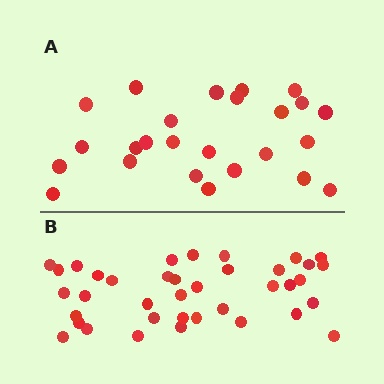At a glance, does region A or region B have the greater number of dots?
Region B (the bottom region) has more dots.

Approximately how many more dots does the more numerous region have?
Region B has approximately 15 more dots than region A.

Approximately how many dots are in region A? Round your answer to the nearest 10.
About 20 dots. (The exact count is 25, which rounds to 20.)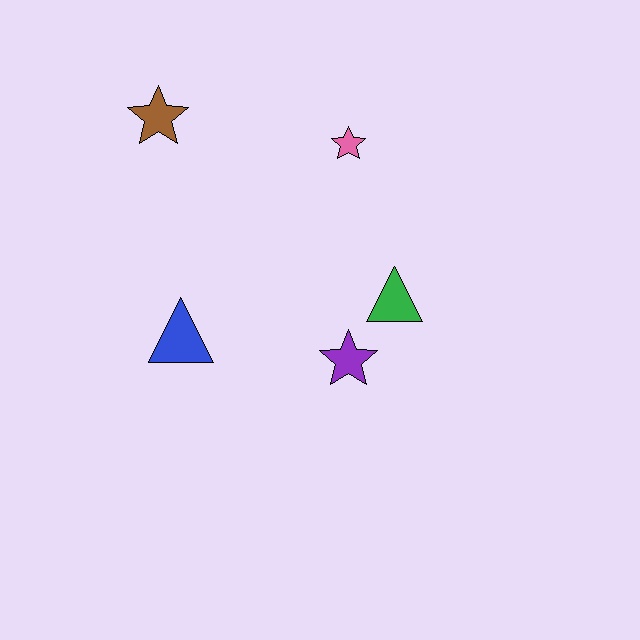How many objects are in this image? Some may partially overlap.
There are 5 objects.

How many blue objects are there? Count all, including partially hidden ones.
There is 1 blue object.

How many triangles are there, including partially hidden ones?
There are 2 triangles.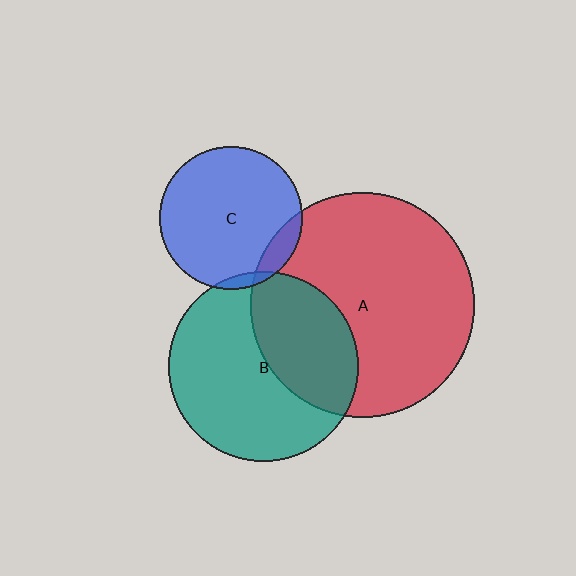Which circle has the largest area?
Circle A (red).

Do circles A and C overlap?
Yes.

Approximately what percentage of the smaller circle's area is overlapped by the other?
Approximately 10%.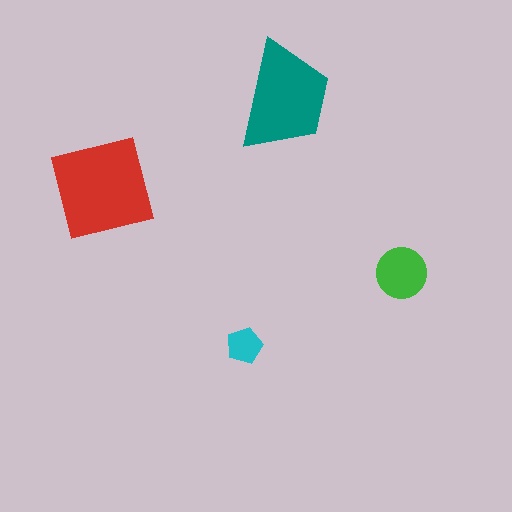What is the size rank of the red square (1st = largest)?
1st.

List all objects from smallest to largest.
The cyan pentagon, the green circle, the teal trapezoid, the red square.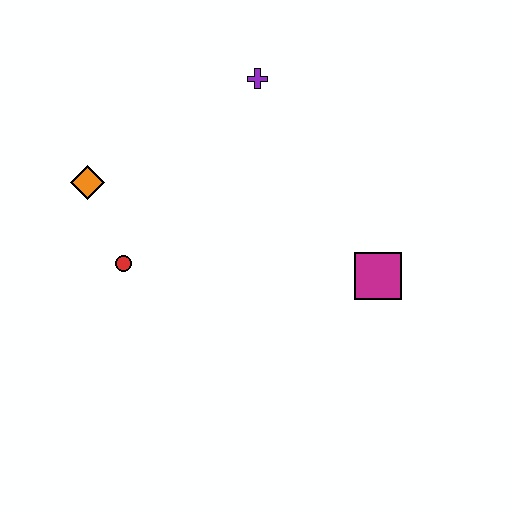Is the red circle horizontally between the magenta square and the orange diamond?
Yes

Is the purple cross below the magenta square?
No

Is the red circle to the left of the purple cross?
Yes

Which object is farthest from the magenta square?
The orange diamond is farthest from the magenta square.